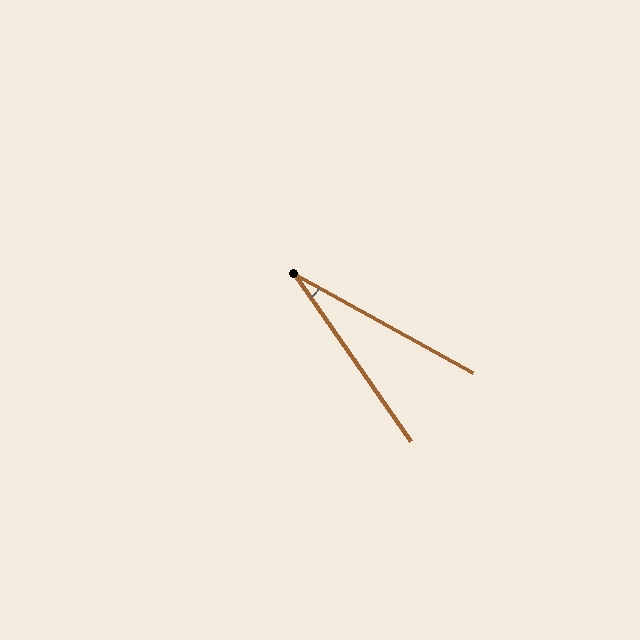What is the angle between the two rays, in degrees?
Approximately 26 degrees.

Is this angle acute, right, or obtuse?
It is acute.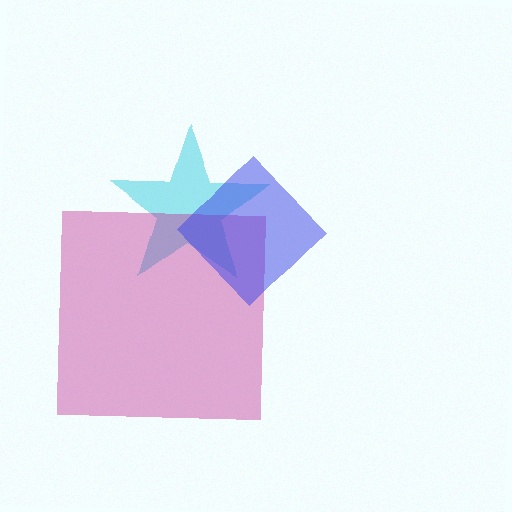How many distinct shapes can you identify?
There are 3 distinct shapes: a cyan star, a magenta square, a blue diamond.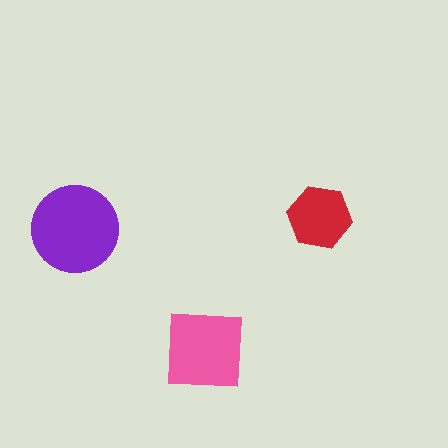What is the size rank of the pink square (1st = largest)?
2nd.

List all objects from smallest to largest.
The red hexagon, the pink square, the purple circle.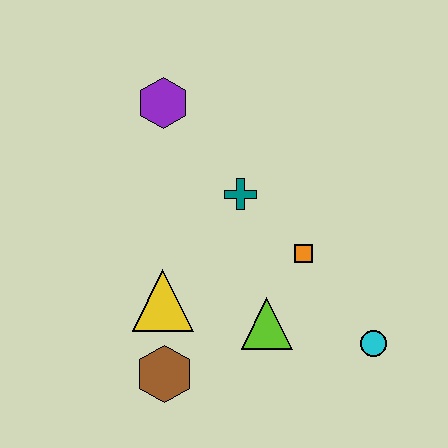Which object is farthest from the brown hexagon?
The purple hexagon is farthest from the brown hexagon.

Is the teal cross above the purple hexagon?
No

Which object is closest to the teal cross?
The orange square is closest to the teal cross.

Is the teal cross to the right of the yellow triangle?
Yes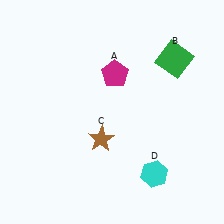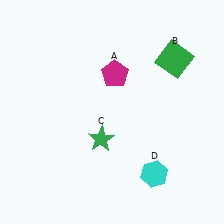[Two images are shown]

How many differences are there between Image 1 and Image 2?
There is 1 difference between the two images.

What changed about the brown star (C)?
In Image 1, C is brown. In Image 2, it changed to green.